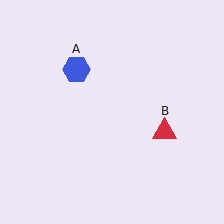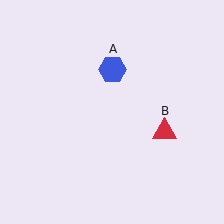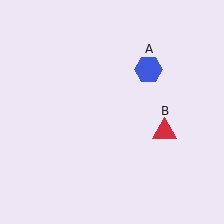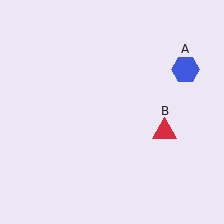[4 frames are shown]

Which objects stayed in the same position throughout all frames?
Red triangle (object B) remained stationary.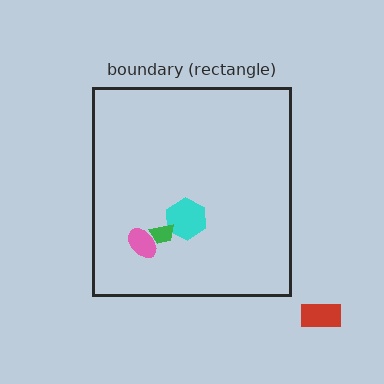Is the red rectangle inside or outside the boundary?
Outside.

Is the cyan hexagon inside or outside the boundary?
Inside.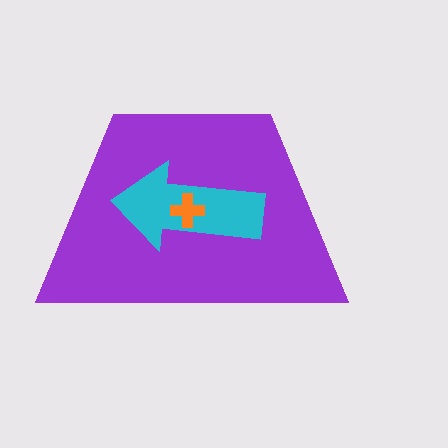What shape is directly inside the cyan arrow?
The orange cross.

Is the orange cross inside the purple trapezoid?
Yes.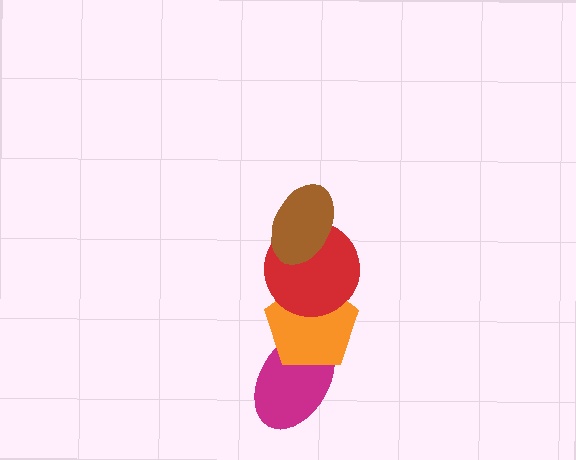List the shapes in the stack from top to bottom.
From top to bottom: the brown ellipse, the red circle, the orange pentagon, the magenta ellipse.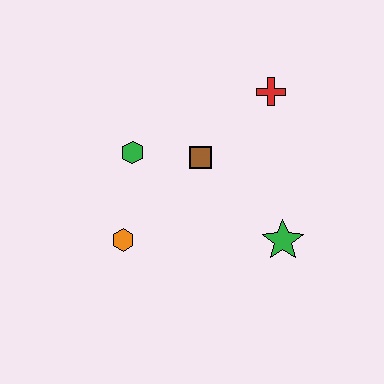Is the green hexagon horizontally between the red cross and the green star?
No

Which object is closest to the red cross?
The brown square is closest to the red cross.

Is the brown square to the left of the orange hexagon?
No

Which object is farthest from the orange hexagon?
The red cross is farthest from the orange hexagon.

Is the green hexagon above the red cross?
No